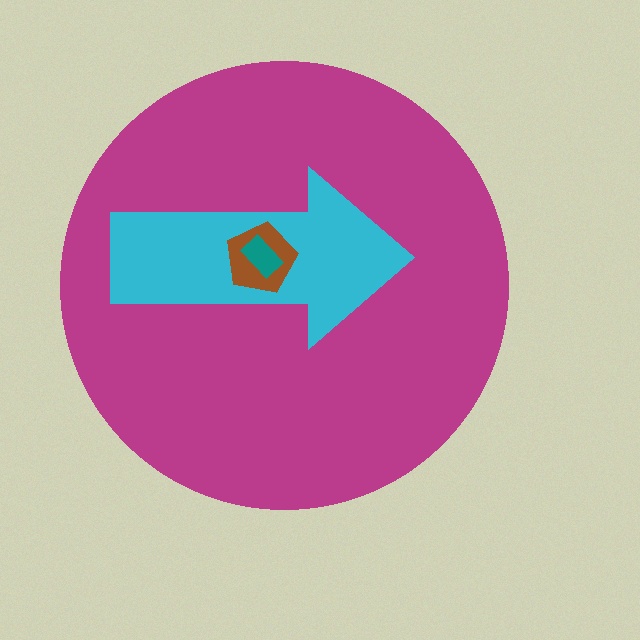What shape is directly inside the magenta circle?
The cyan arrow.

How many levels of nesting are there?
4.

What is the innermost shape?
The teal rectangle.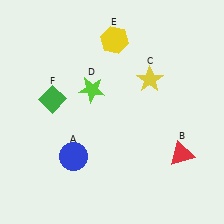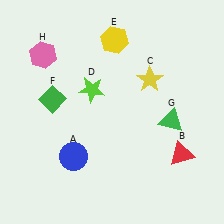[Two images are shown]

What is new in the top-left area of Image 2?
A pink hexagon (H) was added in the top-left area of Image 2.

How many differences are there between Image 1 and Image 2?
There are 2 differences between the two images.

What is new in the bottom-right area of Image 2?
A green triangle (G) was added in the bottom-right area of Image 2.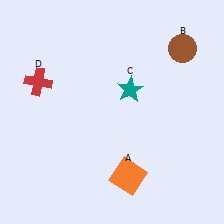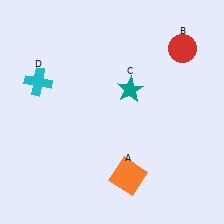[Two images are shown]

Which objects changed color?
B changed from brown to red. D changed from red to cyan.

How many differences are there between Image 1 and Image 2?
There are 2 differences between the two images.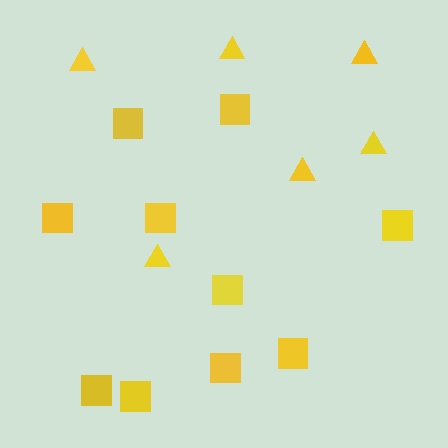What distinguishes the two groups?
There are 2 groups: one group of squares (10) and one group of triangles (6).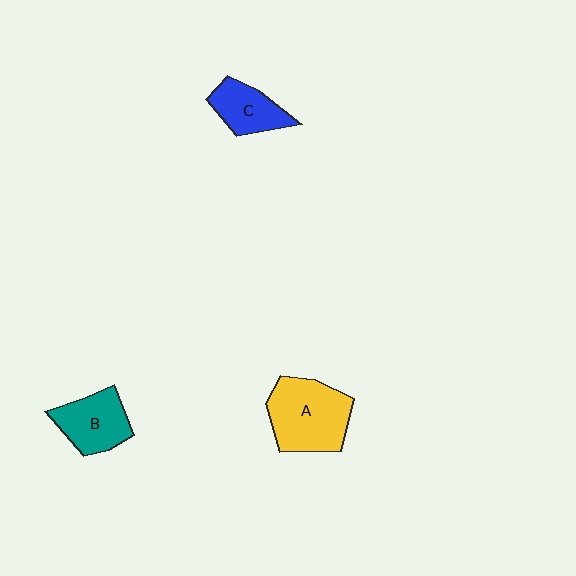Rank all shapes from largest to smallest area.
From largest to smallest: A (yellow), B (teal), C (blue).